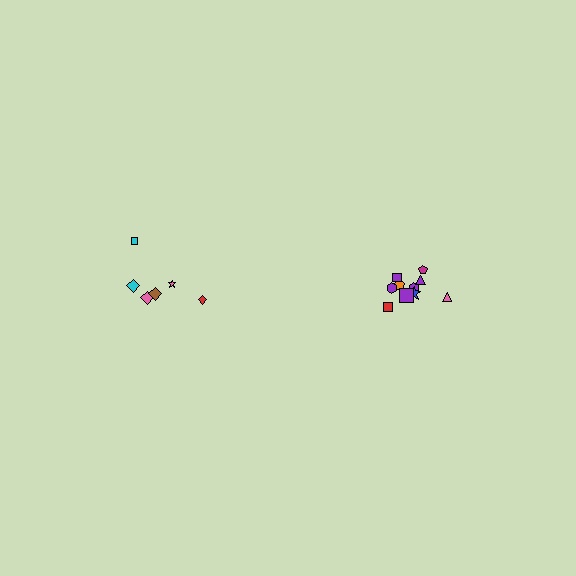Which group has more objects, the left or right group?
The right group.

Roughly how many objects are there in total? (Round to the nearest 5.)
Roughly 15 objects in total.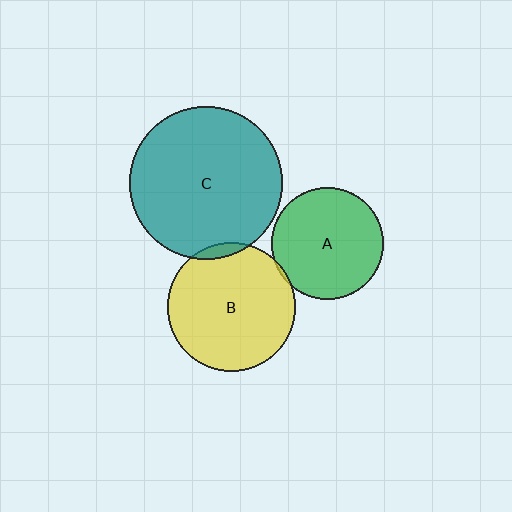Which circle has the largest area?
Circle C (teal).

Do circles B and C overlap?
Yes.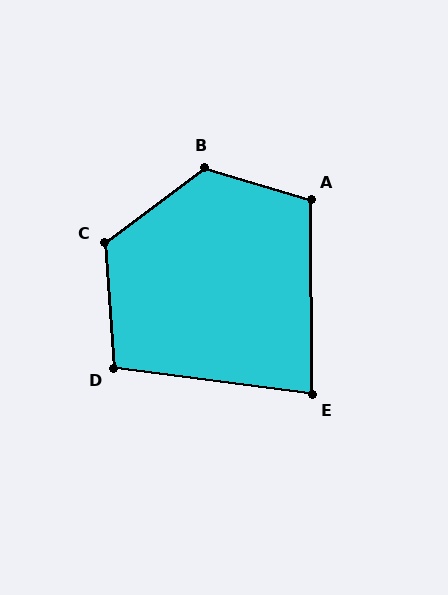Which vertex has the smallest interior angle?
E, at approximately 82 degrees.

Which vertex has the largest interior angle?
B, at approximately 126 degrees.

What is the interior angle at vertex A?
Approximately 107 degrees (obtuse).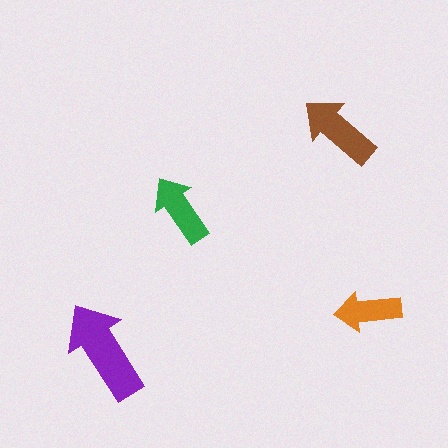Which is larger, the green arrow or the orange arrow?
The green one.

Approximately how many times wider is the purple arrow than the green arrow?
About 1.5 times wider.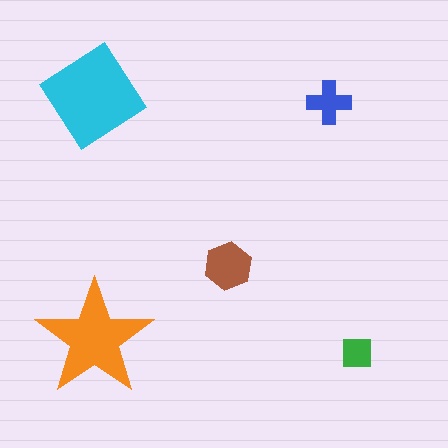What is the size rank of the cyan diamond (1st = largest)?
1st.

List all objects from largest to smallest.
The cyan diamond, the orange star, the brown hexagon, the blue cross, the green square.